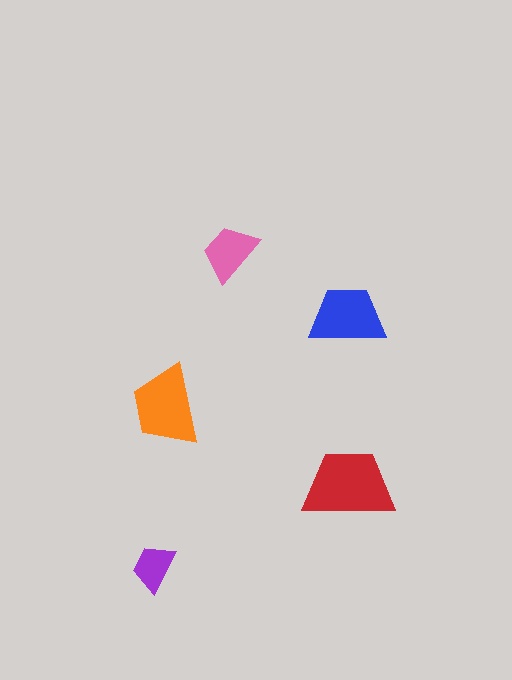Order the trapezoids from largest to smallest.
the red one, the orange one, the blue one, the pink one, the purple one.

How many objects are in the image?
There are 5 objects in the image.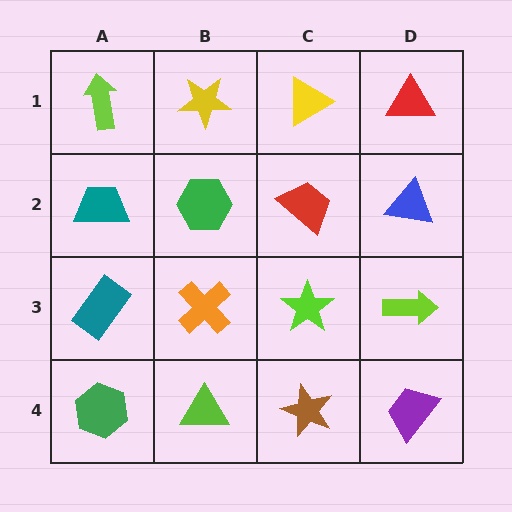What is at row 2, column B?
A green hexagon.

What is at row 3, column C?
A lime star.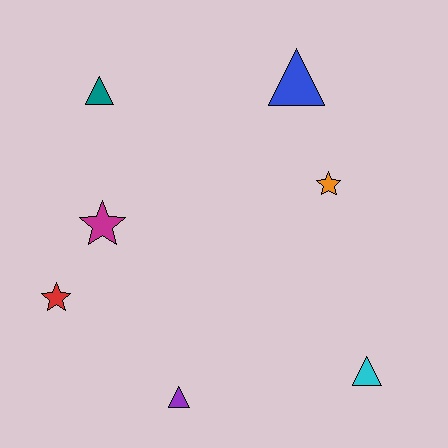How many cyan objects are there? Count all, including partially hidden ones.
There is 1 cyan object.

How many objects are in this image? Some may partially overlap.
There are 7 objects.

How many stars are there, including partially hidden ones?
There are 3 stars.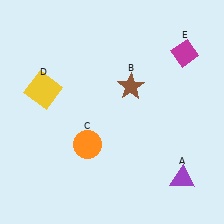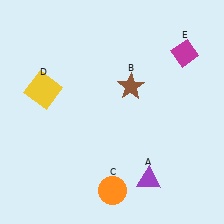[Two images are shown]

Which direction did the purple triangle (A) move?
The purple triangle (A) moved left.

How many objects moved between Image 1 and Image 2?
2 objects moved between the two images.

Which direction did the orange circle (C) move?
The orange circle (C) moved down.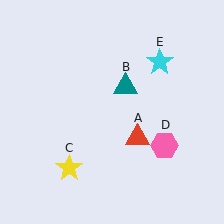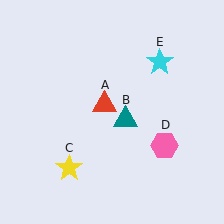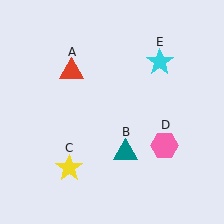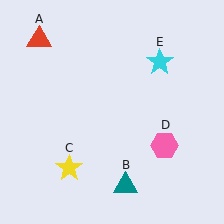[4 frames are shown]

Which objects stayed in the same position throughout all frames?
Yellow star (object C) and pink hexagon (object D) and cyan star (object E) remained stationary.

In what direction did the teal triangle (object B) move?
The teal triangle (object B) moved down.